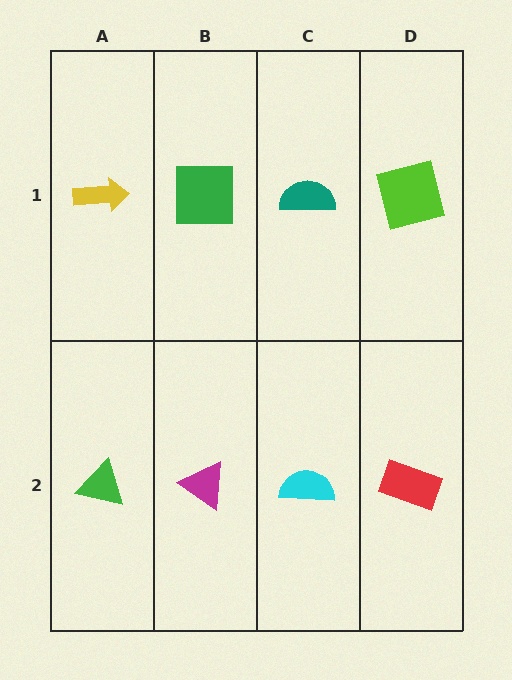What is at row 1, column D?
A lime square.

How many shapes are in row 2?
4 shapes.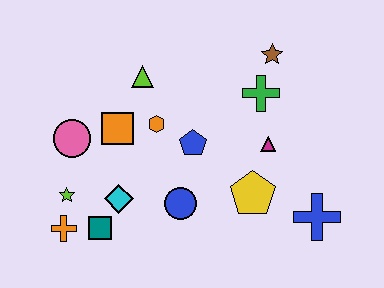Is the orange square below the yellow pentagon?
No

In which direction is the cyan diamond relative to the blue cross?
The cyan diamond is to the left of the blue cross.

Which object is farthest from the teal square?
The brown star is farthest from the teal square.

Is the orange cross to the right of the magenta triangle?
No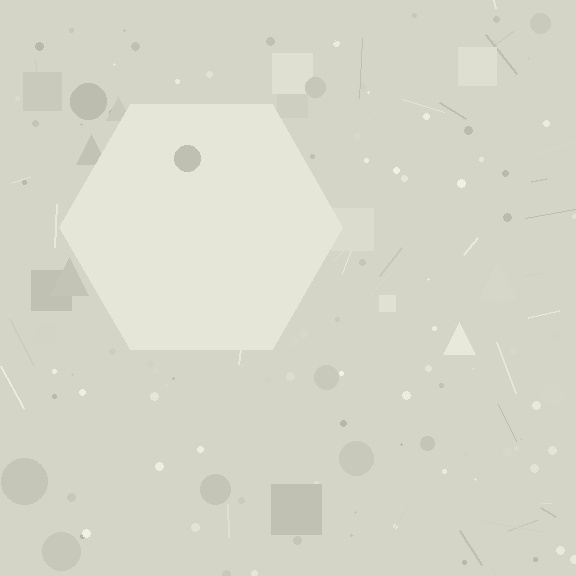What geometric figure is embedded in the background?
A hexagon is embedded in the background.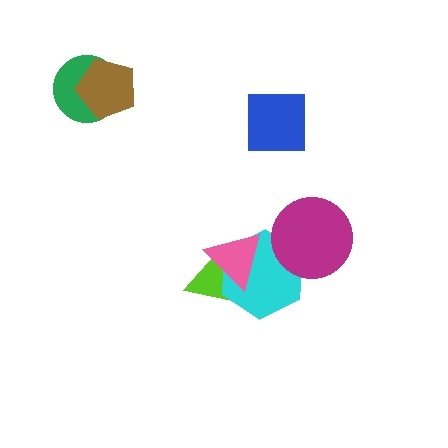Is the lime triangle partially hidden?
Yes, it is partially covered by another shape.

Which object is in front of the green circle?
The brown pentagon is in front of the green circle.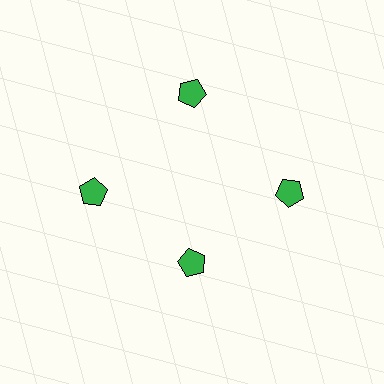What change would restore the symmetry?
The symmetry would be restored by moving it outward, back onto the ring so that all 4 pentagons sit at equal angles and equal distance from the center.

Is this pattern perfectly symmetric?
No. The 4 green pentagons are arranged in a ring, but one element near the 6 o'clock position is pulled inward toward the center, breaking the 4-fold rotational symmetry.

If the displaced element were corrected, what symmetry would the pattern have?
It would have 4-fold rotational symmetry — the pattern would map onto itself every 90 degrees.